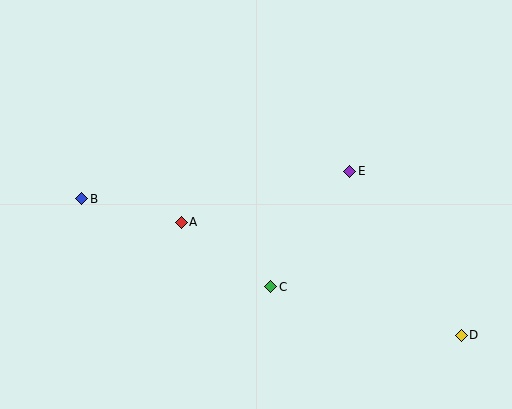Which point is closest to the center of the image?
Point A at (181, 222) is closest to the center.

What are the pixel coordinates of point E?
Point E is at (349, 171).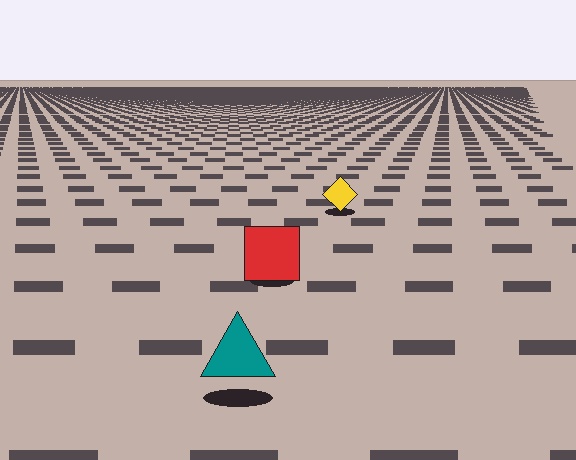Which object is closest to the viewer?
The teal triangle is closest. The texture marks near it are larger and more spread out.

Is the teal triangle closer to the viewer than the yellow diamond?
Yes. The teal triangle is closer — you can tell from the texture gradient: the ground texture is coarser near it.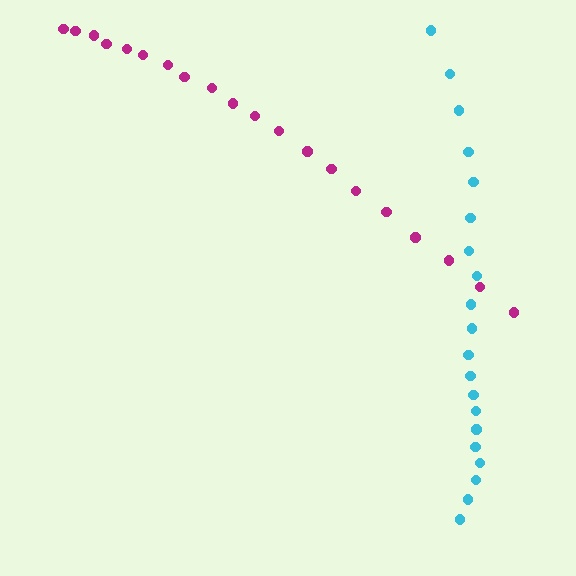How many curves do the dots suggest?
There are 2 distinct paths.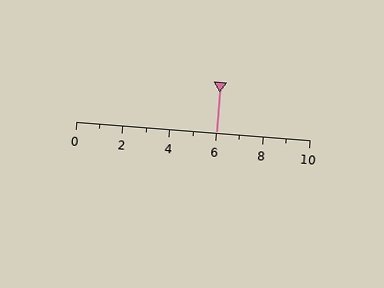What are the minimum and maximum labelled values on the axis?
The axis runs from 0 to 10.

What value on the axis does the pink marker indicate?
The marker indicates approximately 6.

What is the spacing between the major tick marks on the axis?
The major ticks are spaced 2 apart.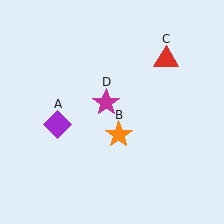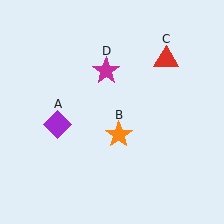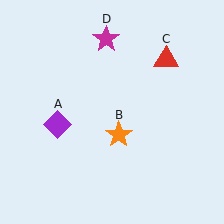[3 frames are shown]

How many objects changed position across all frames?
1 object changed position: magenta star (object D).